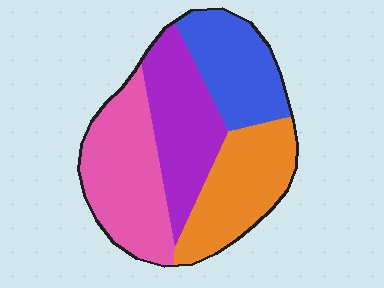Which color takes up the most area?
Pink, at roughly 30%.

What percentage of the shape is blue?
Blue covers around 20% of the shape.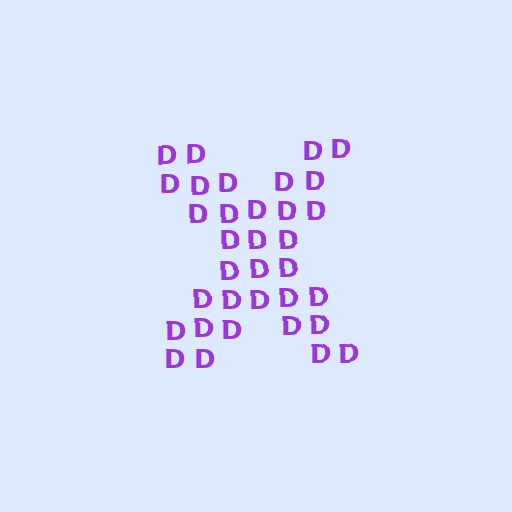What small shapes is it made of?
It is made of small letter D's.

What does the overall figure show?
The overall figure shows the letter X.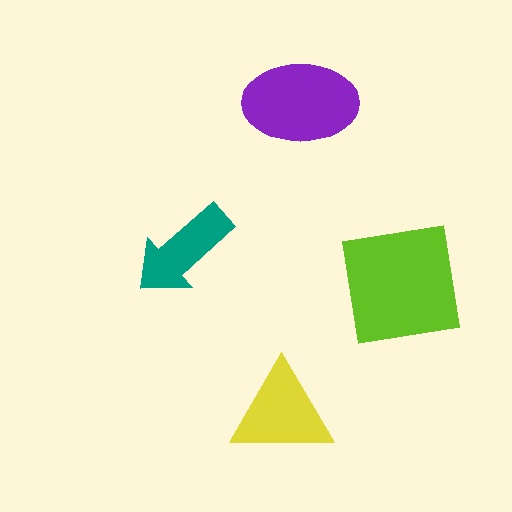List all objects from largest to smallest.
The lime square, the purple ellipse, the yellow triangle, the teal arrow.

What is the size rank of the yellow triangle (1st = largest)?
3rd.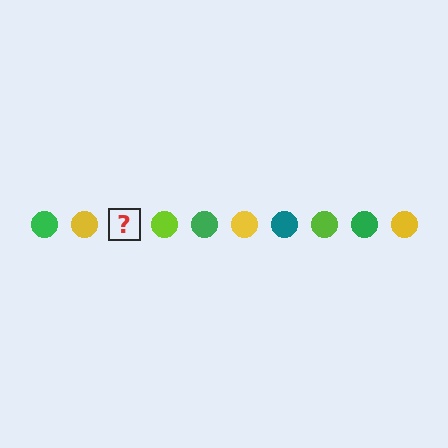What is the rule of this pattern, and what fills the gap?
The rule is that the pattern cycles through green, yellow, teal, lime circles. The gap should be filled with a teal circle.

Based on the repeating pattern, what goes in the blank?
The blank should be a teal circle.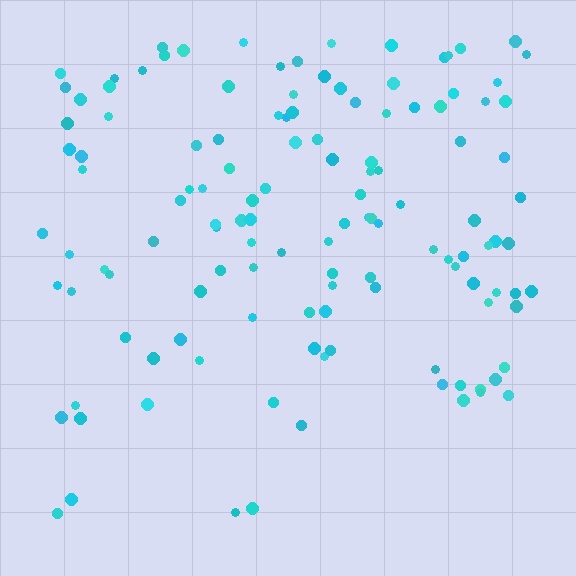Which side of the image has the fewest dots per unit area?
The bottom.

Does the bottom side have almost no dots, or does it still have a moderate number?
Still a moderate number, just noticeably fewer than the top.